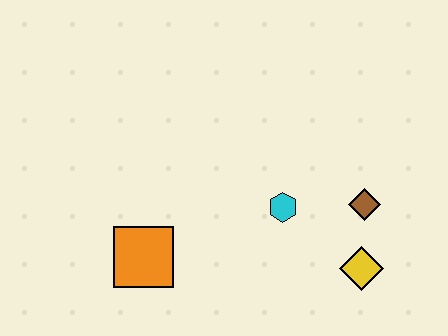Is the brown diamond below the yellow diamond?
No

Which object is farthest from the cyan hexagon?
The orange square is farthest from the cyan hexagon.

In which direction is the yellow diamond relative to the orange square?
The yellow diamond is to the right of the orange square.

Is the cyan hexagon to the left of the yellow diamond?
Yes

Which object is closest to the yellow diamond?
The brown diamond is closest to the yellow diamond.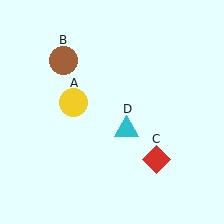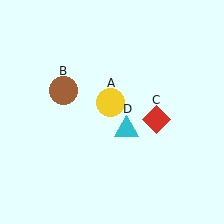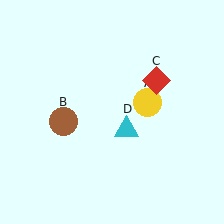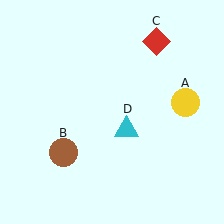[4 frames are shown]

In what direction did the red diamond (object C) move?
The red diamond (object C) moved up.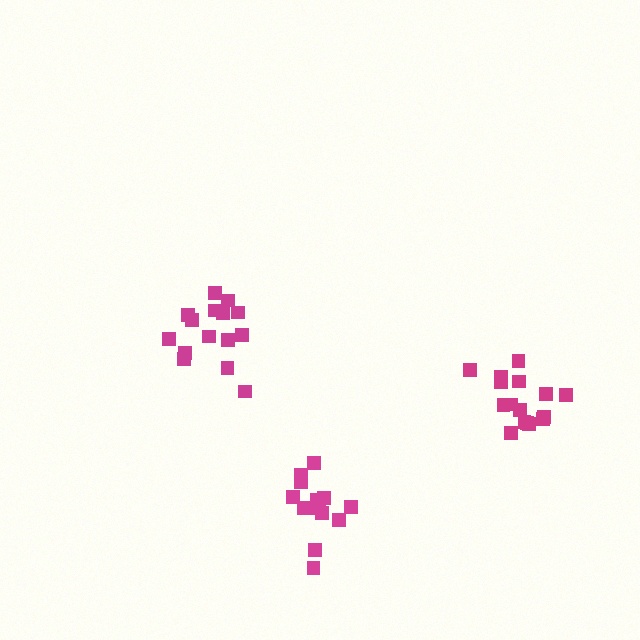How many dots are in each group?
Group 1: 15 dots, Group 2: 14 dots, Group 3: 16 dots (45 total).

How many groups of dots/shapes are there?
There are 3 groups.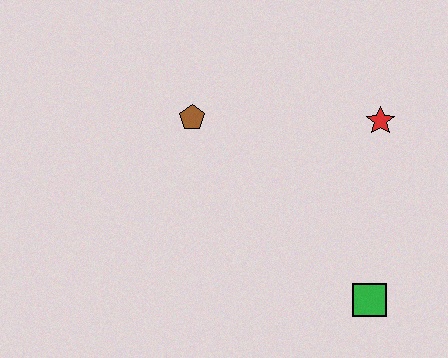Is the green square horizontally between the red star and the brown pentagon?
Yes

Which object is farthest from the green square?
The brown pentagon is farthest from the green square.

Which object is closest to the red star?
The green square is closest to the red star.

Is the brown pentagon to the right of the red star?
No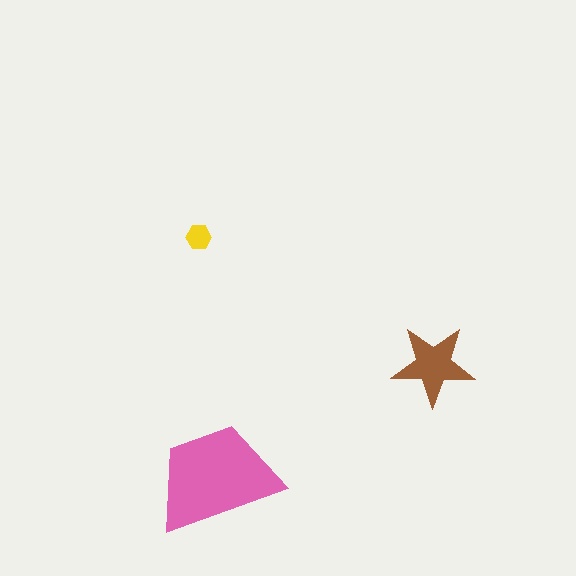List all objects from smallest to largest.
The yellow hexagon, the brown star, the pink trapezoid.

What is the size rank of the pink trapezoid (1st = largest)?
1st.